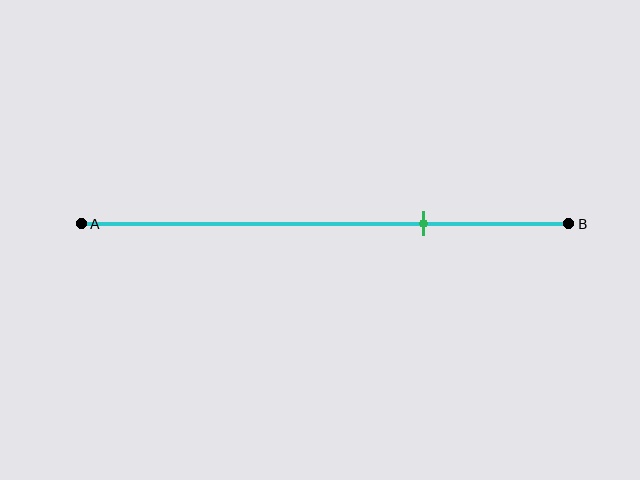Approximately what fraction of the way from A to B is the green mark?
The green mark is approximately 70% of the way from A to B.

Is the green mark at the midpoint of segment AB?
No, the mark is at about 70% from A, not at the 50% midpoint.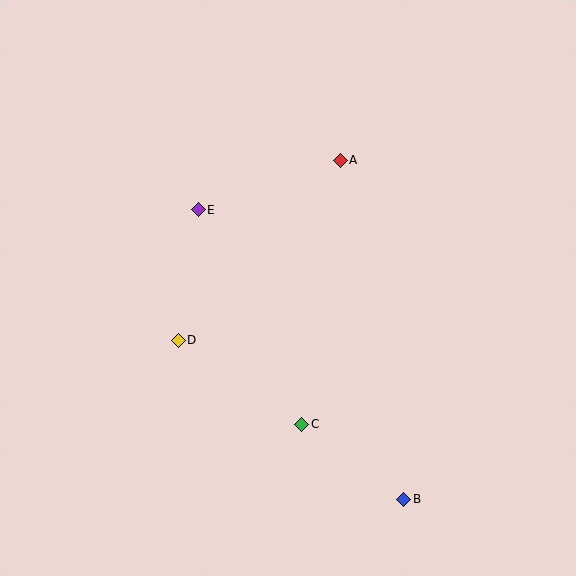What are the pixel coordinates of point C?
Point C is at (302, 424).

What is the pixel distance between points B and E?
The distance between B and E is 355 pixels.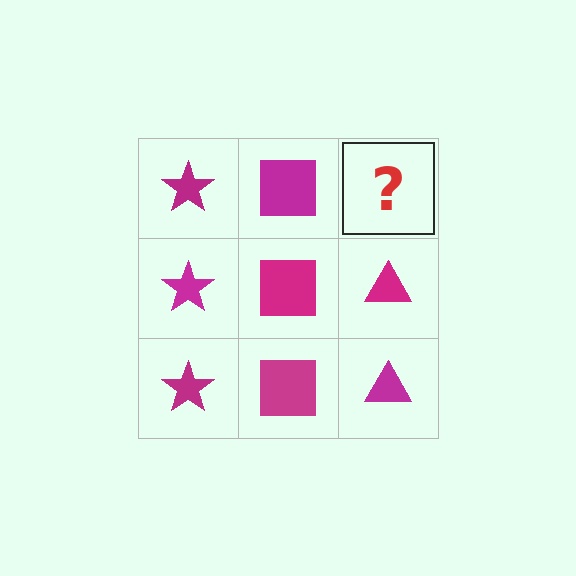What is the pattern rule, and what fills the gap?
The rule is that each column has a consistent shape. The gap should be filled with a magenta triangle.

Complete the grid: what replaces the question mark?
The question mark should be replaced with a magenta triangle.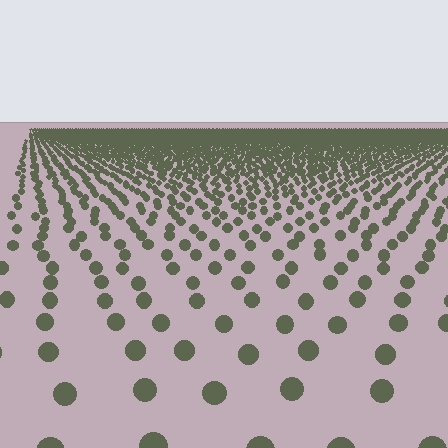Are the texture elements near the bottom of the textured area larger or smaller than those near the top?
Larger. Near the bottom, elements are closer to the viewer and appear at a bigger on-screen size.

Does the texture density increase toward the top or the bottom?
Density increases toward the top.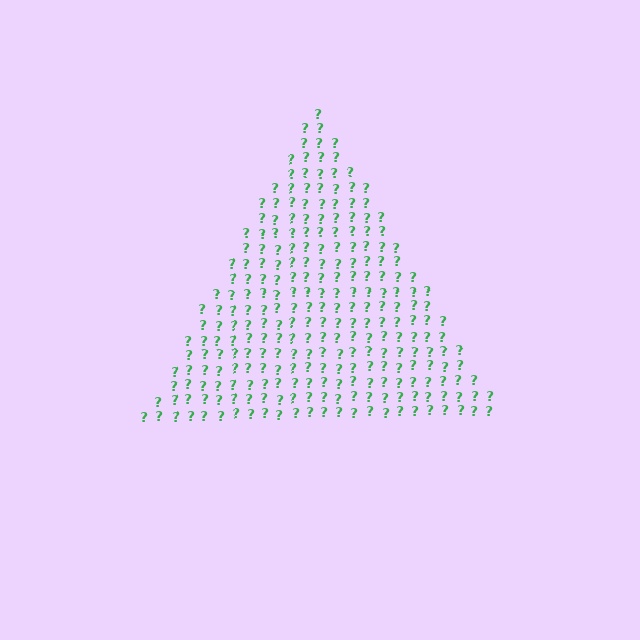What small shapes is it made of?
It is made of small question marks.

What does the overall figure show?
The overall figure shows a triangle.